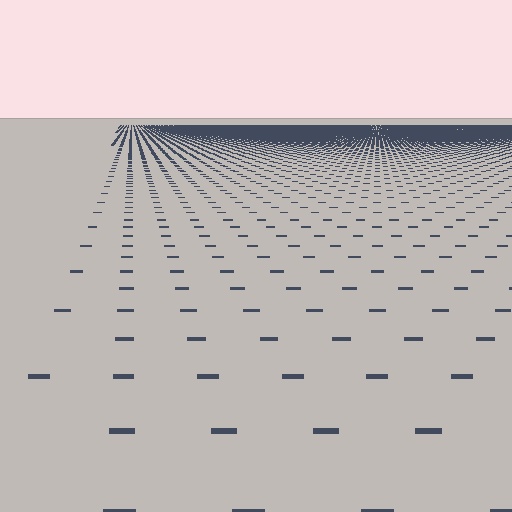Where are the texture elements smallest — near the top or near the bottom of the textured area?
Near the top.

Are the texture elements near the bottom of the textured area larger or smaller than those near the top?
Larger. Near the bottom, elements are closer to the viewer and appear at a bigger on-screen size.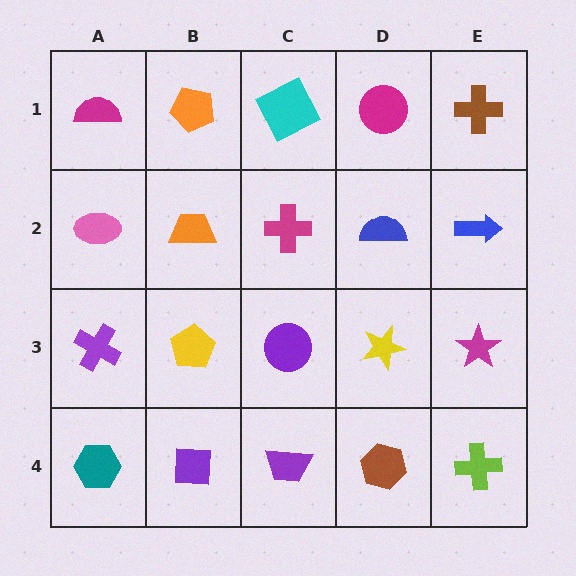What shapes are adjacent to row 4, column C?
A purple circle (row 3, column C), a purple square (row 4, column B), a brown hexagon (row 4, column D).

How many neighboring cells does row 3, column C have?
4.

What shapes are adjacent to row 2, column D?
A magenta circle (row 1, column D), a yellow star (row 3, column D), a magenta cross (row 2, column C), a blue arrow (row 2, column E).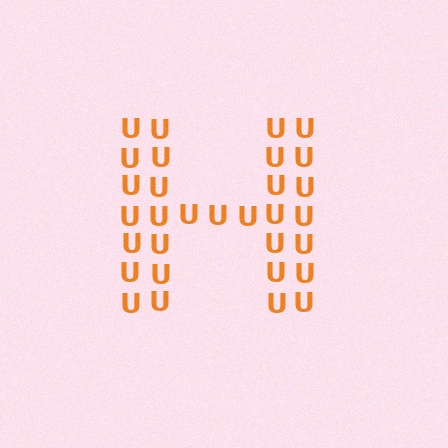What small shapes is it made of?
It is made of small letter U's.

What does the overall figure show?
The overall figure shows the letter H.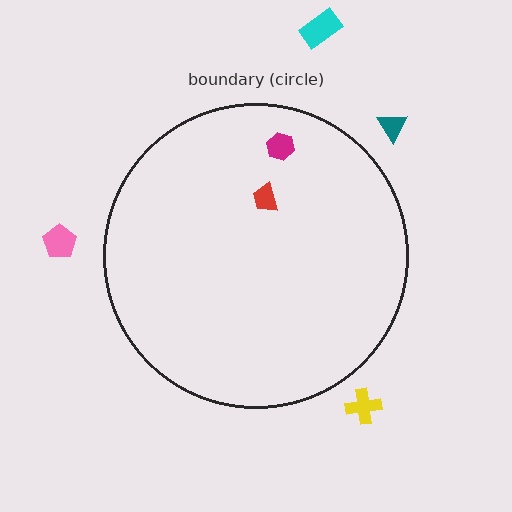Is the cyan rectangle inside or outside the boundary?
Outside.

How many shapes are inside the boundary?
2 inside, 4 outside.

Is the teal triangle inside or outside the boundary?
Outside.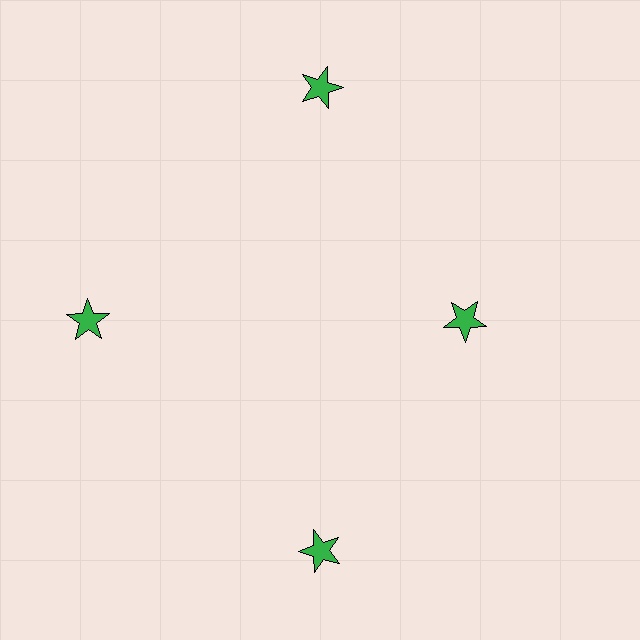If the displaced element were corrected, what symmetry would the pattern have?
It would have 4-fold rotational symmetry — the pattern would map onto itself every 90 degrees.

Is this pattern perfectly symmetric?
No. The 4 green stars are arranged in a ring, but one element near the 3 o'clock position is pulled inward toward the center, breaking the 4-fold rotational symmetry.